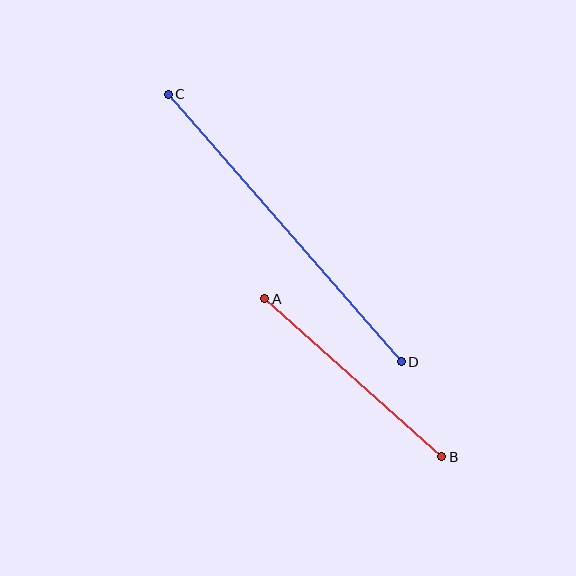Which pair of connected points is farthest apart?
Points C and D are farthest apart.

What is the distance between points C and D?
The distance is approximately 355 pixels.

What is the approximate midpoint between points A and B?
The midpoint is at approximately (353, 378) pixels.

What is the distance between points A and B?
The distance is approximately 237 pixels.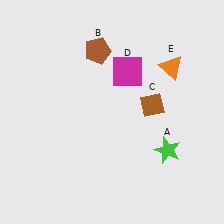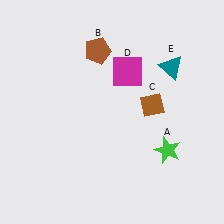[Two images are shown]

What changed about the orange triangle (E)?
In Image 1, E is orange. In Image 2, it changed to teal.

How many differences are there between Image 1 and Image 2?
There is 1 difference between the two images.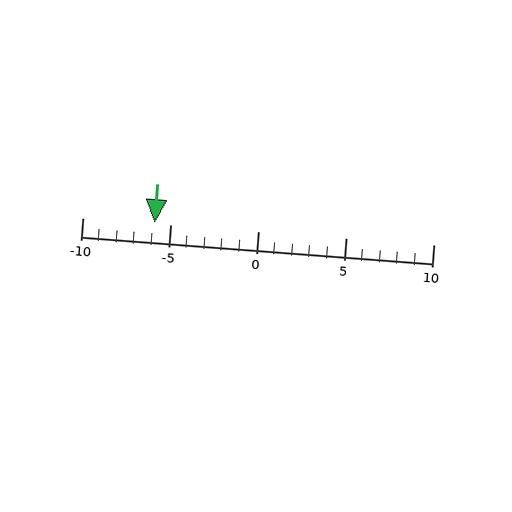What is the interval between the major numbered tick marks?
The major tick marks are spaced 5 units apart.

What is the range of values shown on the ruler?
The ruler shows values from -10 to 10.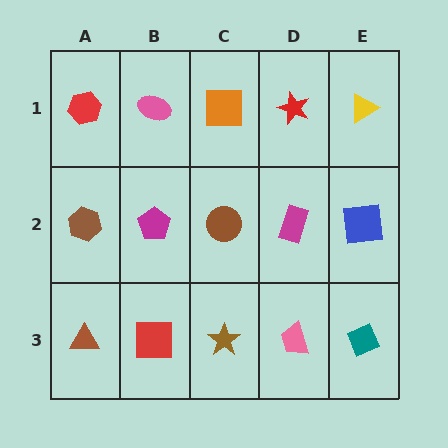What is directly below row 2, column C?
A brown star.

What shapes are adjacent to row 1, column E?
A blue square (row 2, column E), a red star (row 1, column D).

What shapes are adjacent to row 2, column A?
A red hexagon (row 1, column A), a brown triangle (row 3, column A), a magenta pentagon (row 2, column B).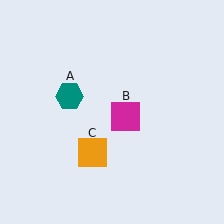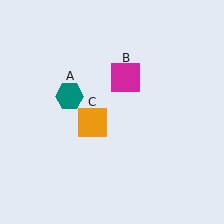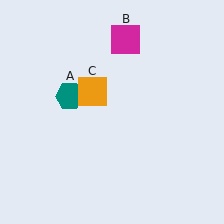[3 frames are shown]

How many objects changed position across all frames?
2 objects changed position: magenta square (object B), orange square (object C).